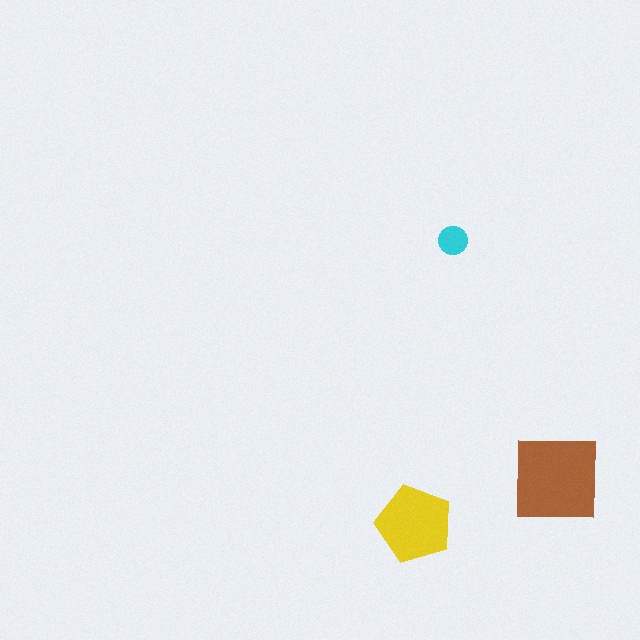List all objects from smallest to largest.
The cyan circle, the yellow pentagon, the brown square.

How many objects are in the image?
There are 3 objects in the image.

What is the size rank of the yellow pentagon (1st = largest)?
2nd.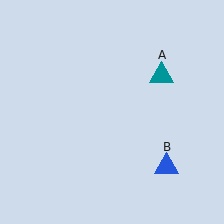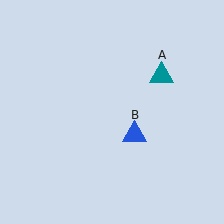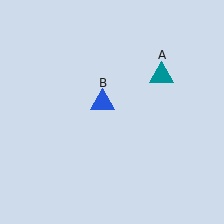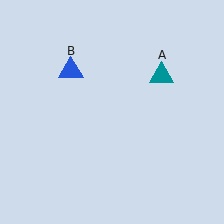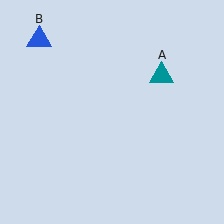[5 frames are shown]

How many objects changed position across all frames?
1 object changed position: blue triangle (object B).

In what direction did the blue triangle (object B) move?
The blue triangle (object B) moved up and to the left.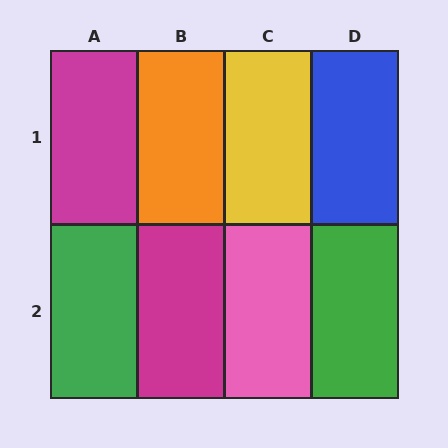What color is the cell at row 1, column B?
Orange.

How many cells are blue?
1 cell is blue.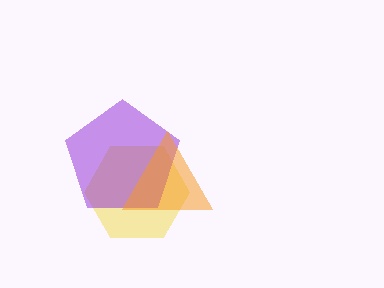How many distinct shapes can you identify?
There are 3 distinct shapes: a yellow hexagon, a purple pentagon, an orange triangle.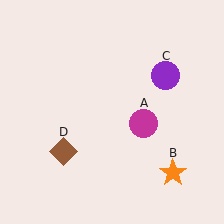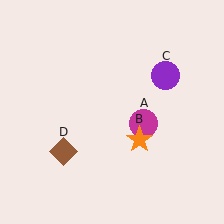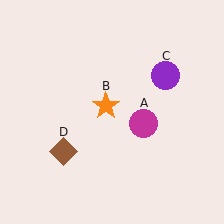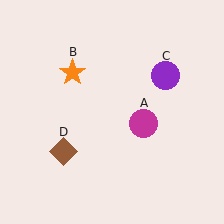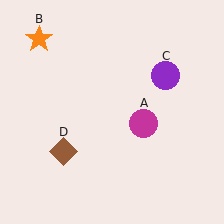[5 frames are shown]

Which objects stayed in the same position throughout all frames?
Magenta circle (object A) and purple circle (object C) and brown diamond (object D) remained stationary.